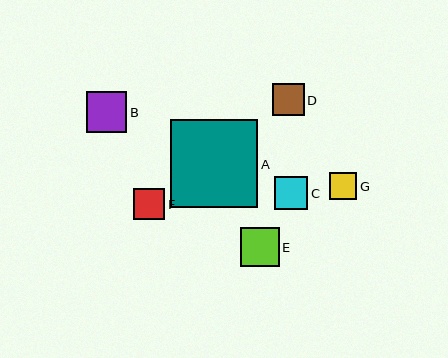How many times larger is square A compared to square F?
Square A is approximately 2.8 times the size of square F.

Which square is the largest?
Square A is the largest with a size of approximately 88 pixels.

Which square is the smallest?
Square G is the smallest with a size of approximately 27 pixels.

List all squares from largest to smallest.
From largest to smallest: A, B, E, C, D, F, G.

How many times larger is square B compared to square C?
Square B is approximately 1.2 times the size of square C.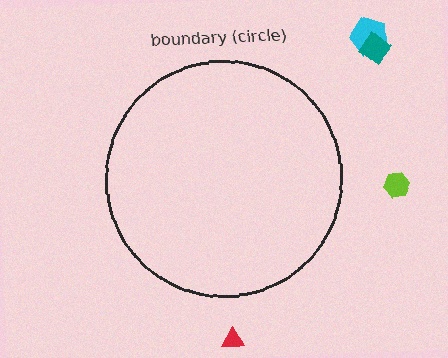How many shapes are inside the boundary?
0 inside, 4 outside.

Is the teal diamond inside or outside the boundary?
Outside.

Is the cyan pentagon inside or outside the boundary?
Outside.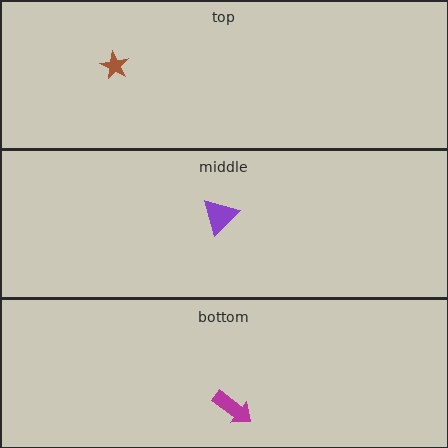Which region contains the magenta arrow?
The bottom region.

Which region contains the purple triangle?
The middle region.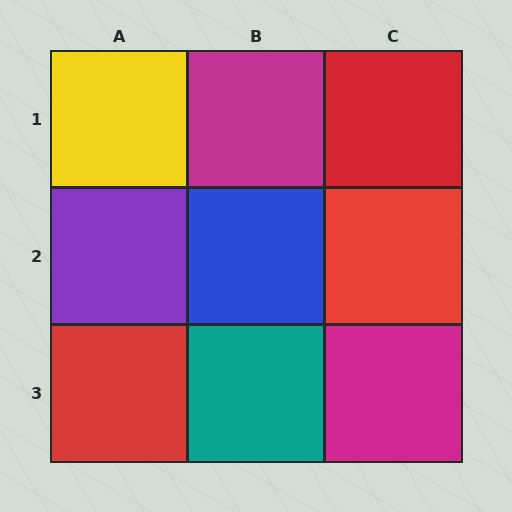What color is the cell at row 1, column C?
Red.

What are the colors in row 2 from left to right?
Purple, blue, red.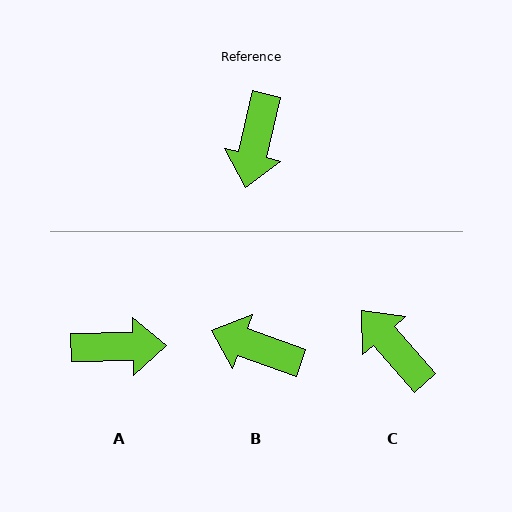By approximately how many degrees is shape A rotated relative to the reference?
Approximately 104 degrees counter-clockwise.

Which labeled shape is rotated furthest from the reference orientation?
C, about 126 degrees away.